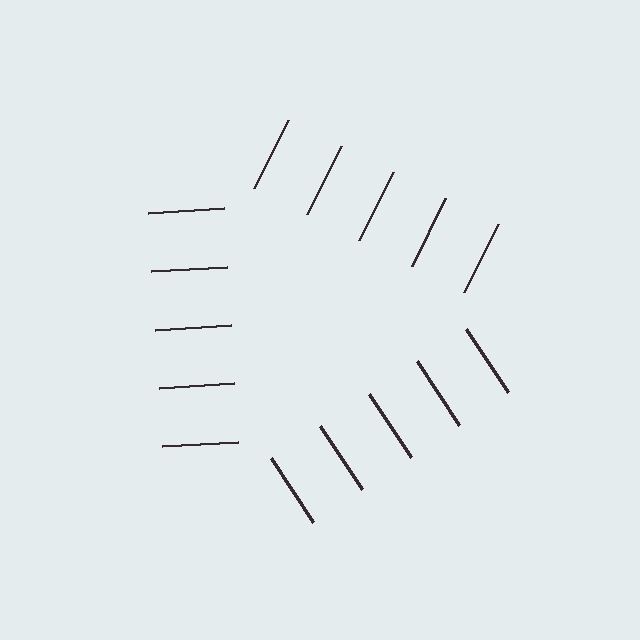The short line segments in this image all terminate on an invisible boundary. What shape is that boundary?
An illusory triangle — the line segments terminate on its edges but no continuous stroke is drawn.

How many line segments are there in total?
15 — 5 along each of the 3 edges.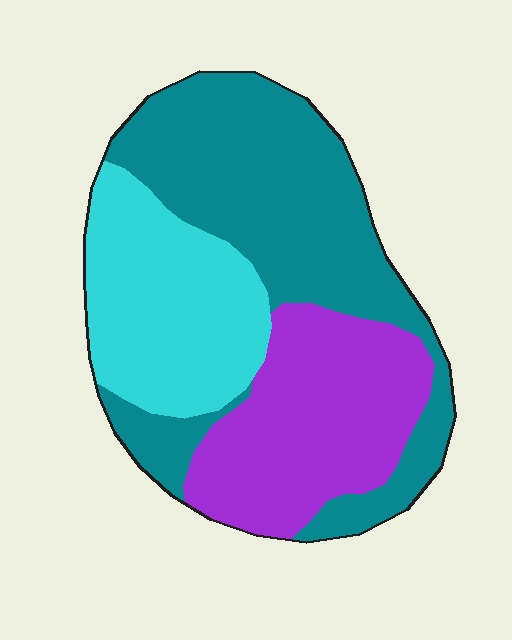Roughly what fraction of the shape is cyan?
Cyan covers around 25% of the shape.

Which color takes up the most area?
Teal, at roughly 45%.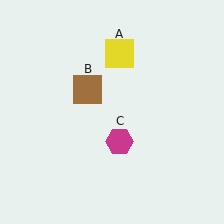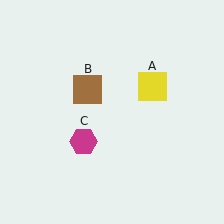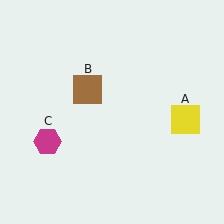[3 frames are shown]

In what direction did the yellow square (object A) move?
The yellow square (object A) moved down and to the right.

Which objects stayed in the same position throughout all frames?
Brown square (object B) remained stationary.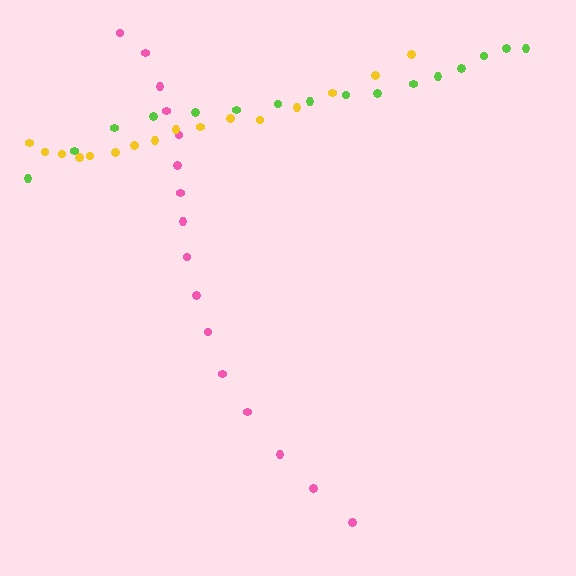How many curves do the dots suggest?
There are 3 distinct paths.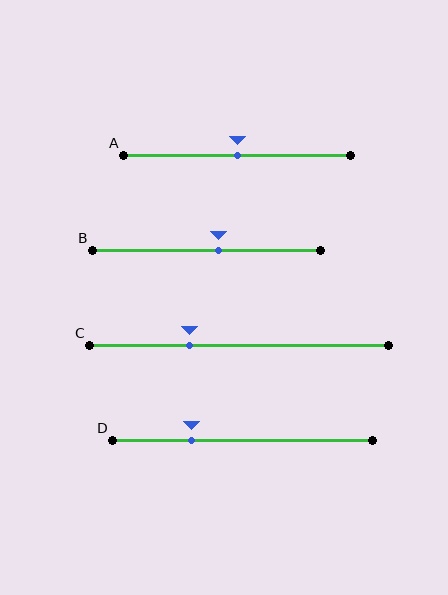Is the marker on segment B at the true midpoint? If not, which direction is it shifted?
No, the marker on segment B is shifted to the right by about 5% of the segment length.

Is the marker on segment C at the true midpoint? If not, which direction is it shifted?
No, the marker on segment C is shifted to the left by about 17% of the segment length.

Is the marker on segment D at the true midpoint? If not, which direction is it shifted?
No, the marker on segment D is shifted to the left by about 19% of the segment length.